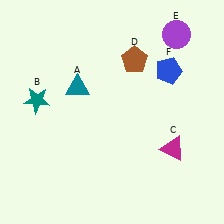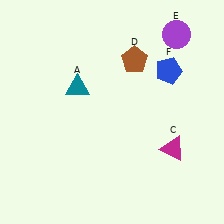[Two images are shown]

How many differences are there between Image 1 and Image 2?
There is 1 difference between the two images.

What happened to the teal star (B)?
The teal star (B) was removed in Image 2. It was in the top-left area of Image 1.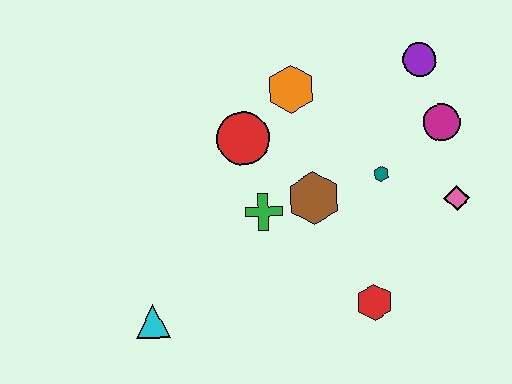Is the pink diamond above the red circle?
No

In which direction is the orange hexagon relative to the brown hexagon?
The orange hexagon is above the brown hexagon.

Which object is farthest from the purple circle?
The cyan triangle is farthest from the purple circle.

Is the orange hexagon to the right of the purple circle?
No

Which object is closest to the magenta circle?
The purple circle is closest to the magenta circle.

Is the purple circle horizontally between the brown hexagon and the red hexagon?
No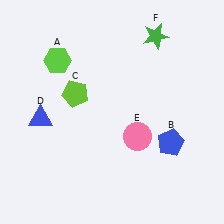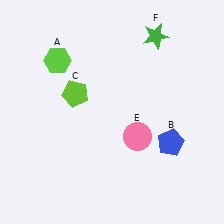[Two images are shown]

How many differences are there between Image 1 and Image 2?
There is 1 difference between the two images.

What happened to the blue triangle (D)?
The blue triangle (D) was removed in Image 2. It was in the bottom-left area of Image 1.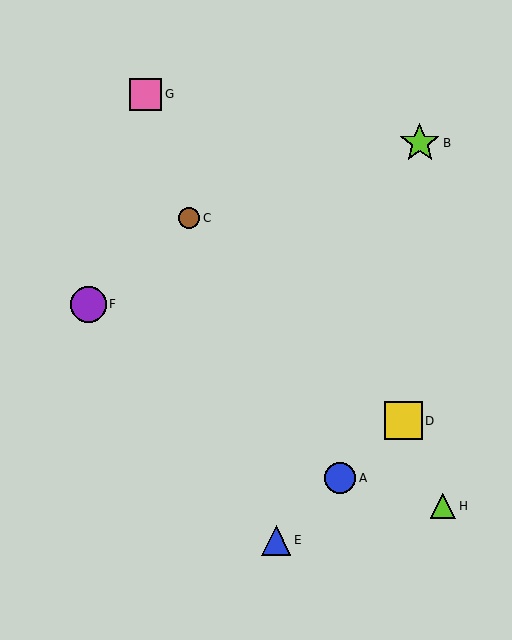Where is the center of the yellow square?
The center of the yellow square is at (403, 421).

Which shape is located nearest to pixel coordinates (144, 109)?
The pink square (labeled G) at (145, 94) is nearest to that location.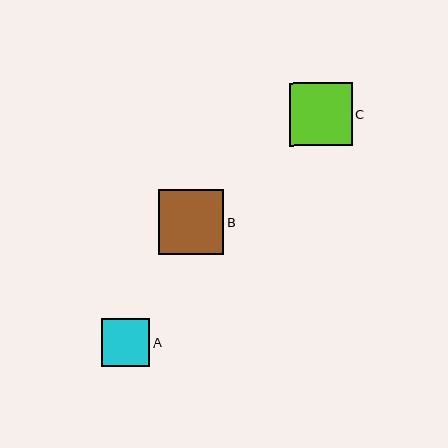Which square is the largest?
Square B is the largest with a size of approximately 65 pixels.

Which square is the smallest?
Square A is the smallest with a size of approximately 48 pixels.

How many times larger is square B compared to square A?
Square B is approximately 1.3 times the size of square A.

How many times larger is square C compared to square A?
Square C is approximately 1.3 times the size of square A.